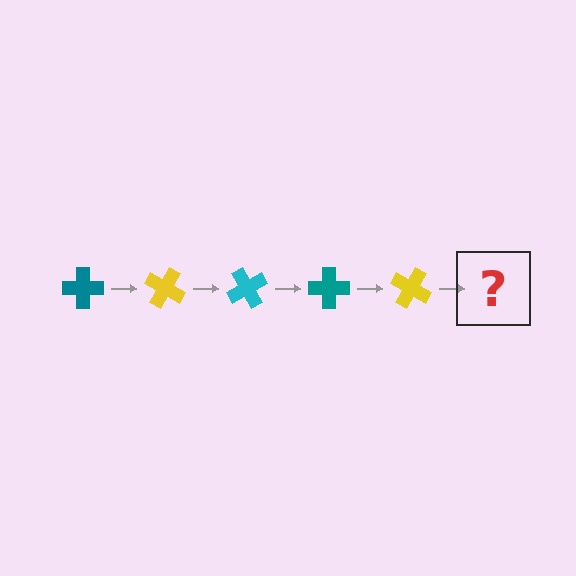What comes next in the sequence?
The next element should be a cyan cross, rotated 150 degrees from the start.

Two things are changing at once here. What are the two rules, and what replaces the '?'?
The two rules are that it rotates 30 degrees each step and the color cycles through teal, yellow, and cyan. The '?' should be a cyan cross, rotated 150 degrees from the start.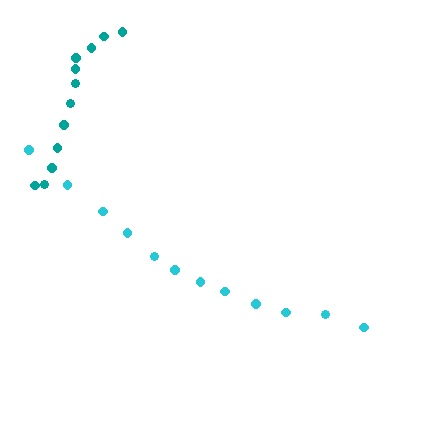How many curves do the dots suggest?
There are 2 distinct paths.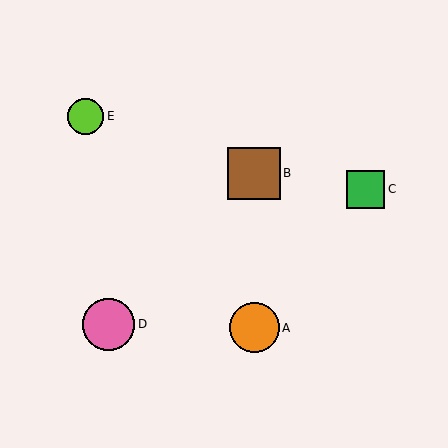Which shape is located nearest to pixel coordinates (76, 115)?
The lime circle (labeled E) at (85, 116) is nearest to that location.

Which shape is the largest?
The pink circle (labeled D) is the largest.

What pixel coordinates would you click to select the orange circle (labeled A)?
Click at (254, 328) to select the orange circle A.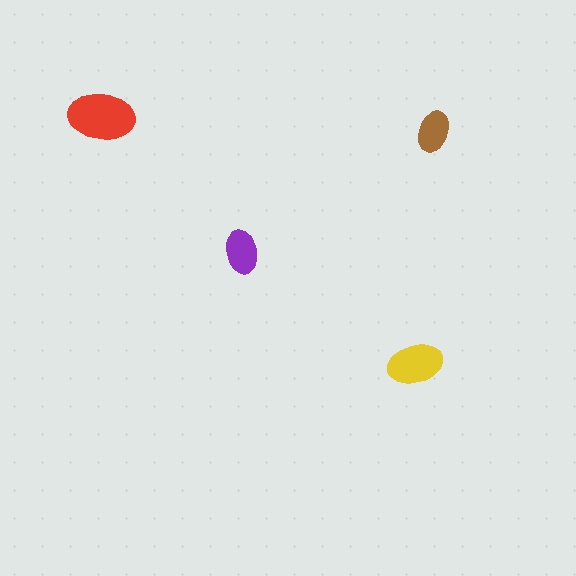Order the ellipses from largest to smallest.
the red one, the yellow one, the purple one, the brown one.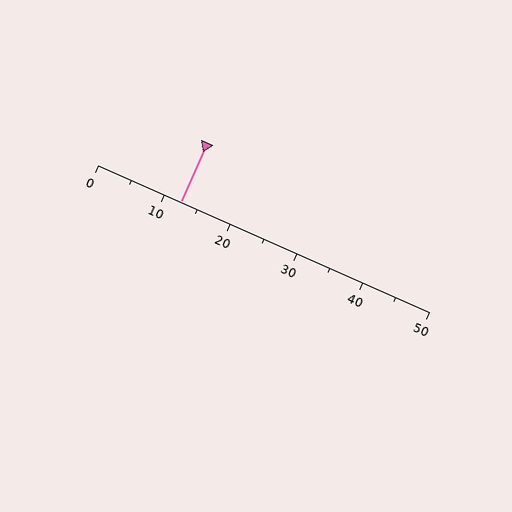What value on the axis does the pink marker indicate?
The marker indicates approximately 12.5.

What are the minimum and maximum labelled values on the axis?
The axis runs from 0 to 50.